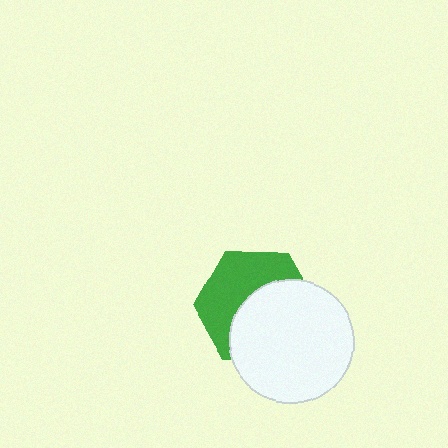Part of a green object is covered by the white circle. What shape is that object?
It is a hexagon.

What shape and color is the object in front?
The object in front is a white circle.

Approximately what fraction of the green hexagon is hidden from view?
Roughly 53% of the green hexagon is hidden behind the white circle.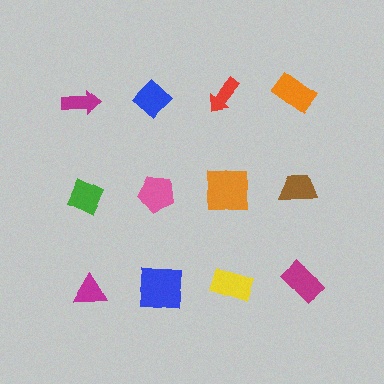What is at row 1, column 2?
A blue diamond.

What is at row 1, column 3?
A red arrow.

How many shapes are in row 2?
4 shapes.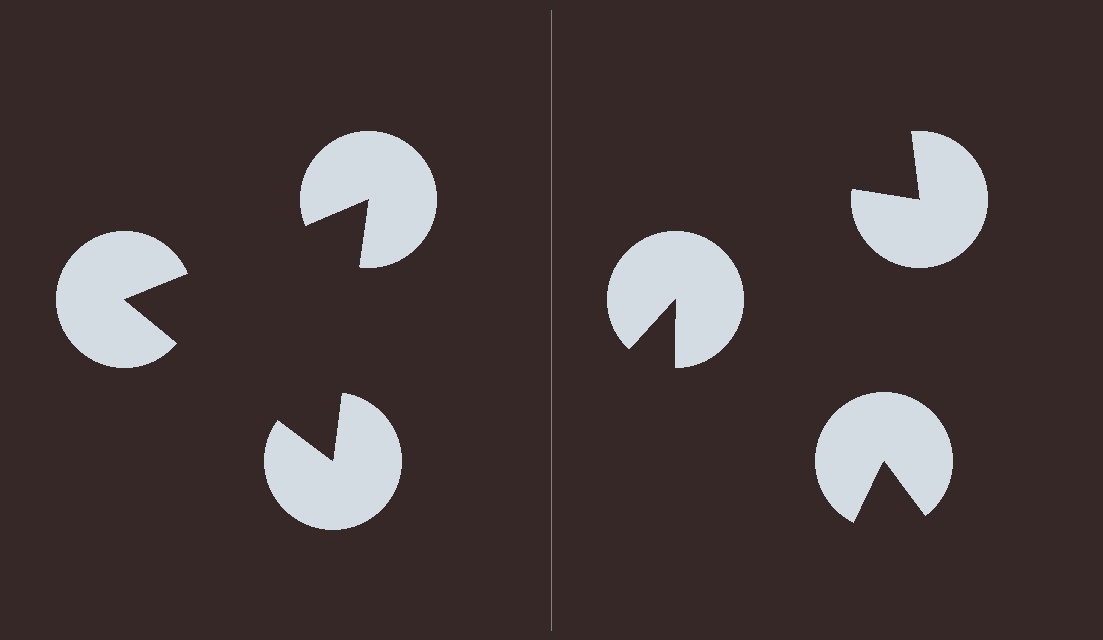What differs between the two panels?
The pac-man discs are positioned identically on both sides; only the wedge orientations differ. On the left they align to a triangle; on the right they are misaligned.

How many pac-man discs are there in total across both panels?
6 — 3 on each side.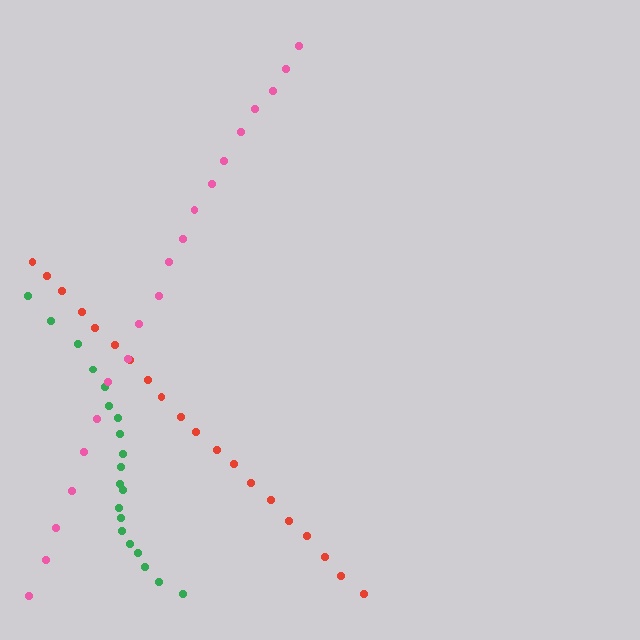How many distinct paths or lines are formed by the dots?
There are 3 distinct paths.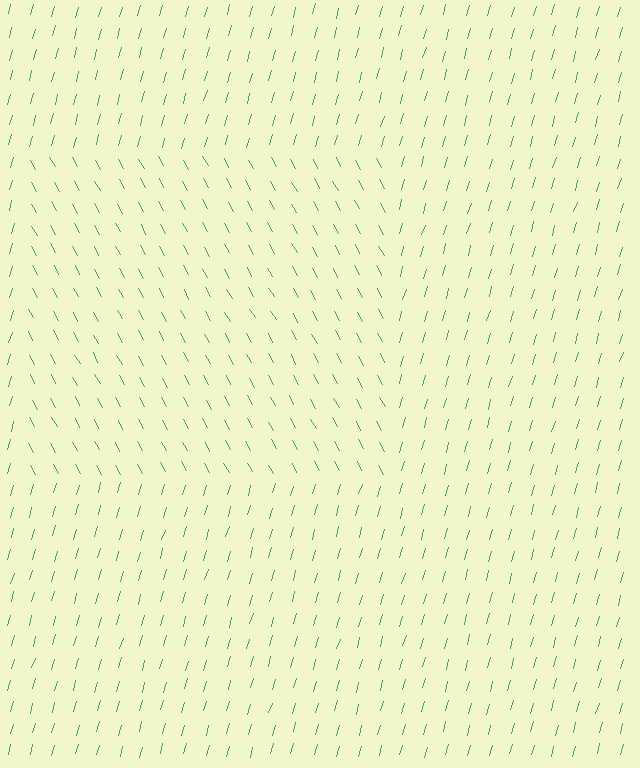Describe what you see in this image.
The image is filled with small green line segments. A rectangle region in the image has lines oriented differently from the surrounding lines, creating a visible texture boundary.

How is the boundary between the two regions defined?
The boundary is defined purely by a change in line orientation (approximately 45 degrees difference). All lines are the same color and thickness.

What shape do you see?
I see a rectangle.